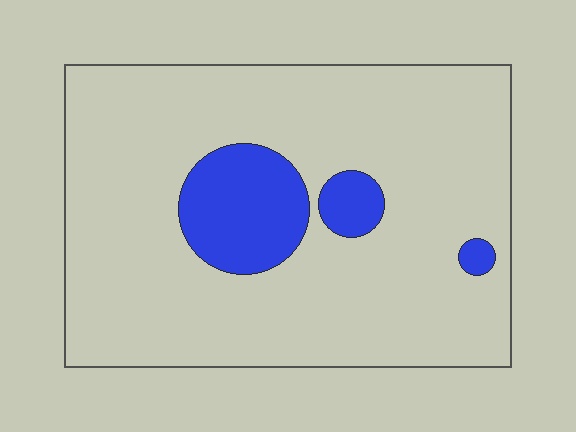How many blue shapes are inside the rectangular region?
3.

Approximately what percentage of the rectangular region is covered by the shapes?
Approximately 15%.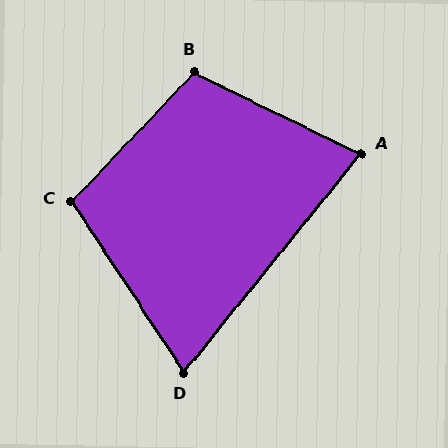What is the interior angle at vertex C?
Approximately 103 degrees (obtuse).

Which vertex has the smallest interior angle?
D, at approximately 72 degrees.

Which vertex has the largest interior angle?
B, at approximately 108 degrees.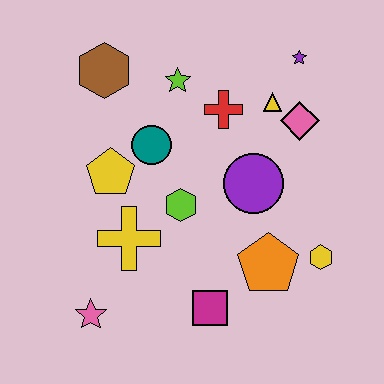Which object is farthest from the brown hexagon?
The yellow hexagon is farthest from the brown hexagon.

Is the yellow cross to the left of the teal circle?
Yes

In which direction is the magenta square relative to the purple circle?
The magenta square is below the purple circle.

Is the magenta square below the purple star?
Yes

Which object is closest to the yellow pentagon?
The teal circle is closest to the yellow pentagon.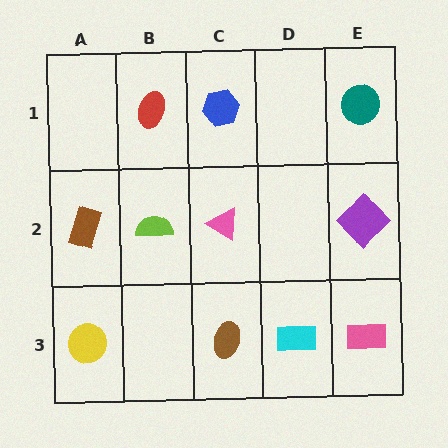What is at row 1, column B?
A red ellipse.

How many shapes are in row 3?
4 shapes.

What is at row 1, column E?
A teal circle.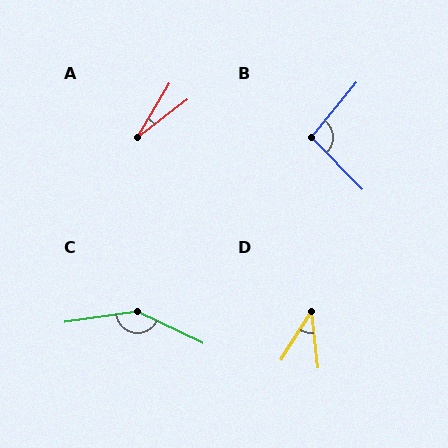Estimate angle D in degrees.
Approximately 38 degrees.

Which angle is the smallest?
A, at approximately 22 degrees.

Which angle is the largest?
C, at approximately 146 degrees.